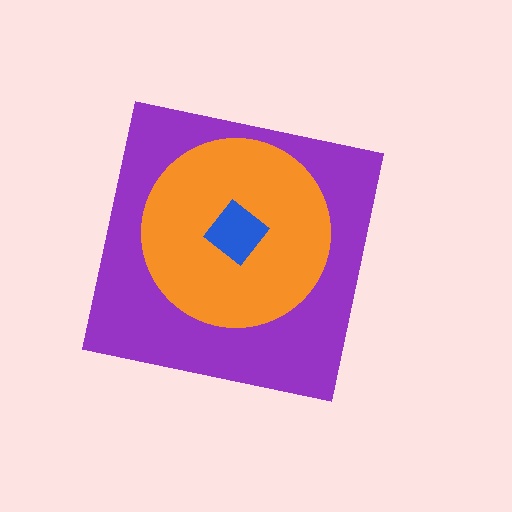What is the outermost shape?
The purple square.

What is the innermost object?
The blue diamond.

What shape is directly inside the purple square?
The orange circle.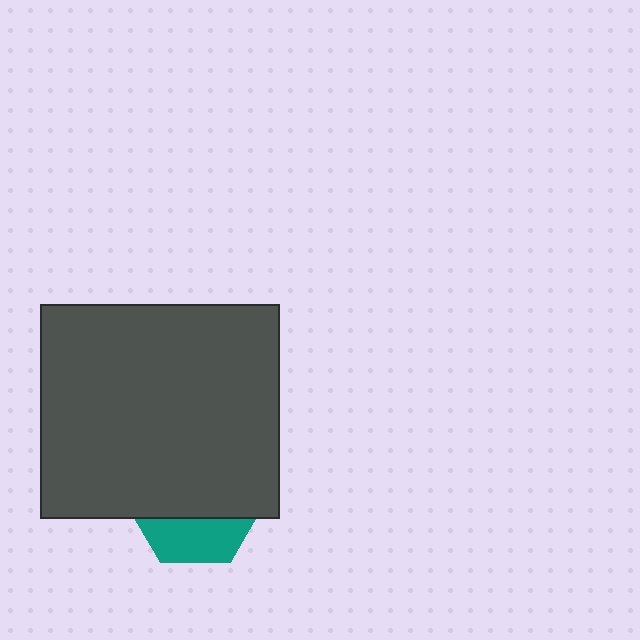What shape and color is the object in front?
The object in front is a dark gray rectangle.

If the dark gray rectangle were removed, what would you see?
You would see the complete teal hexagon.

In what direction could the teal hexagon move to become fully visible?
The teal hexagon could move down. That would shift it out from behind the dark gray rectangle entirely.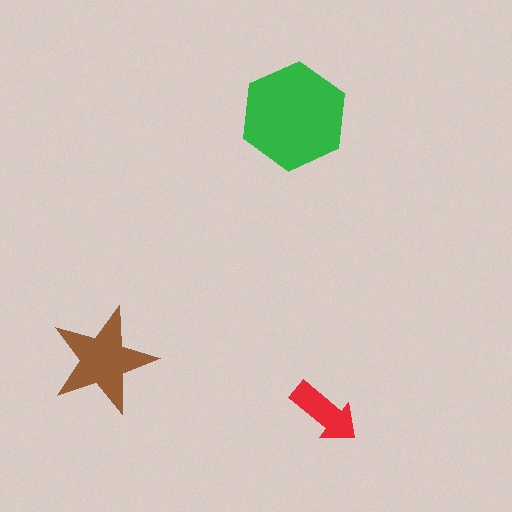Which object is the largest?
The green hexagon.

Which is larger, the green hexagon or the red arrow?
The green hexagon.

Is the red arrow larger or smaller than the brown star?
Smaller.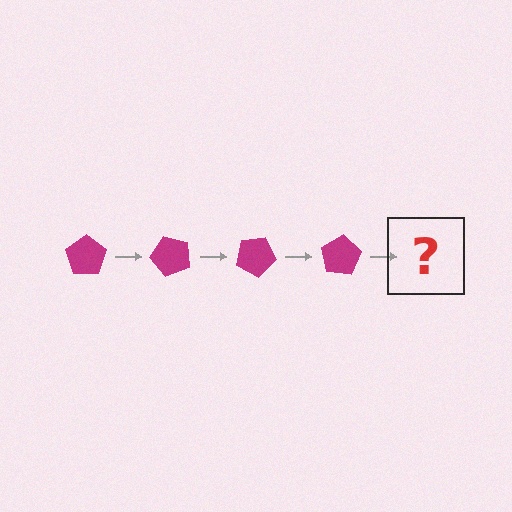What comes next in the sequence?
The next element should be a magenta pentagon rotated 200 degrees.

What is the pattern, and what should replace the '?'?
The pattern is that the pentagon rotates 50 degrees each step. The '?' should be a magenta pentagon rotated 200 degrees.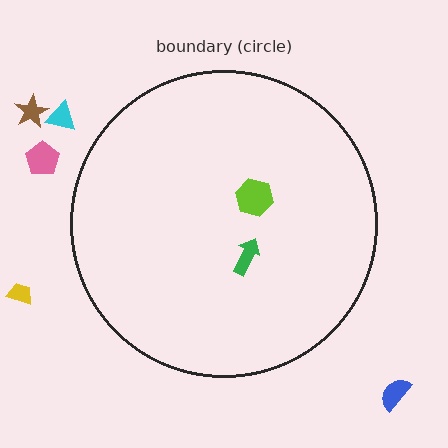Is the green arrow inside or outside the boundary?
Inside.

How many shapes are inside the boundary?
2 inside, 5 outside.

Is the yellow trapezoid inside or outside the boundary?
Outside.